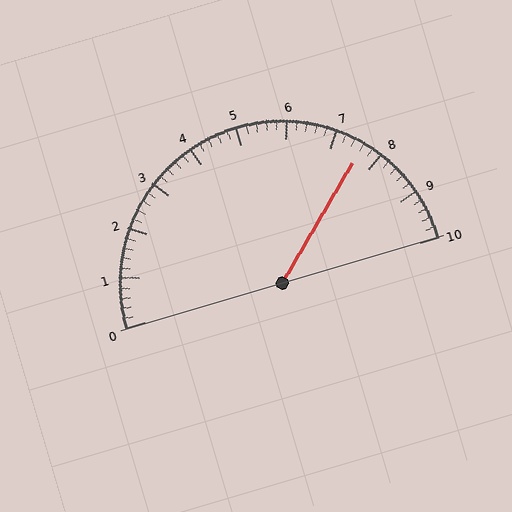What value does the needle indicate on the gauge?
The needle indicates approximately 7.6.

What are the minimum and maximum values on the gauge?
The gauge ranges from 0 to 10.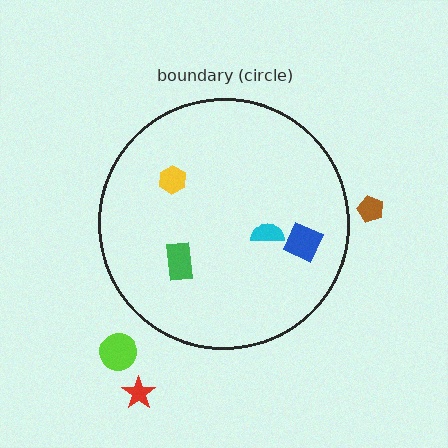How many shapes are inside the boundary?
4 inside, 3 outside.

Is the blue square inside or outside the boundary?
Inside.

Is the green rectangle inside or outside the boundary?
Inside.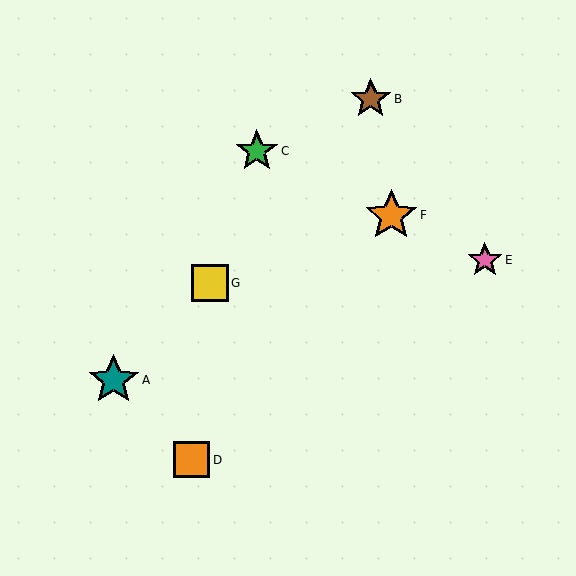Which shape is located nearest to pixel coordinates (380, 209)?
The orange star (labeled F) at (391, 215) is nearest to that location.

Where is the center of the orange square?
The center of the orange square is at (192, 460).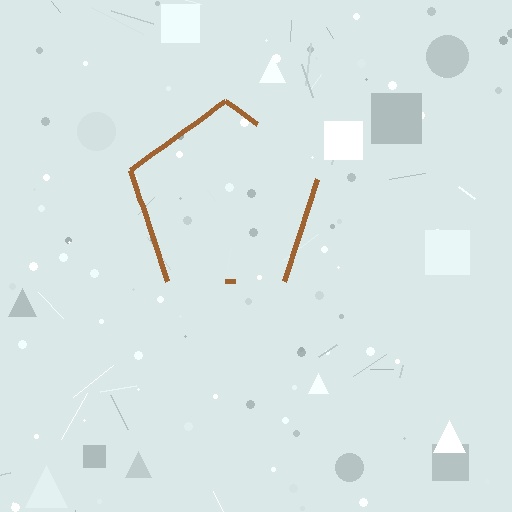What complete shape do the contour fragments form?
The contour fragments form a pentagon.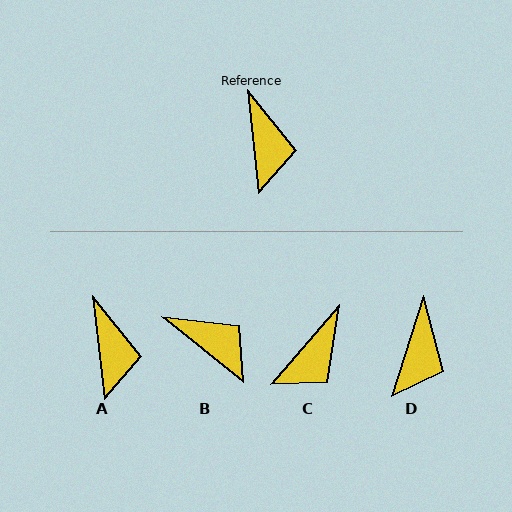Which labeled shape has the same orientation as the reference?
A.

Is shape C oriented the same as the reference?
No, it is off by about 47 degrees.